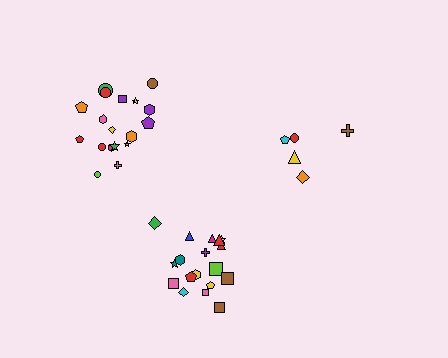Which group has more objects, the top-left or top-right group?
The top-left group.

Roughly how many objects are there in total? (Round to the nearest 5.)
Roughly 40 objects in total.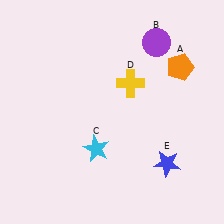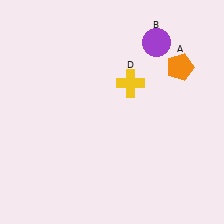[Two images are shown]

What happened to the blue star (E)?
The blue star (E) was removed in Image 2. It was in the bottom-right area of Image 1.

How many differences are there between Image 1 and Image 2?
There are 2 differences between the two images.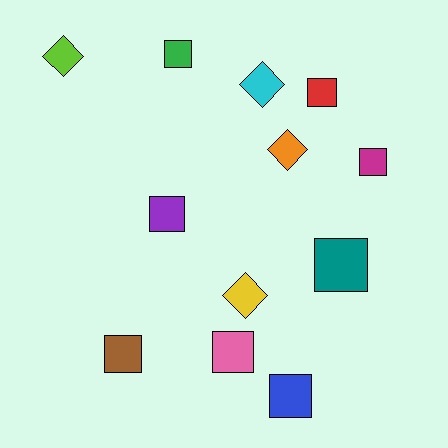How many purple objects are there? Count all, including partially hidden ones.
There is 1 purple object.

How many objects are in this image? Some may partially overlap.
There are 12 objects.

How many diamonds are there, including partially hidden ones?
There are 4 diamonds.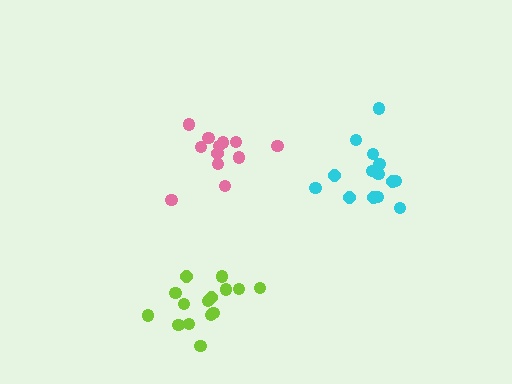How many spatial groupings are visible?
There are 3 spatial groupings.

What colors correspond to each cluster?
The clusters are colored: lime, pink, cyan.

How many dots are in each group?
Group 1: 15 dots, Group 2: 13 dots, Group 3: 14 dots (42 total).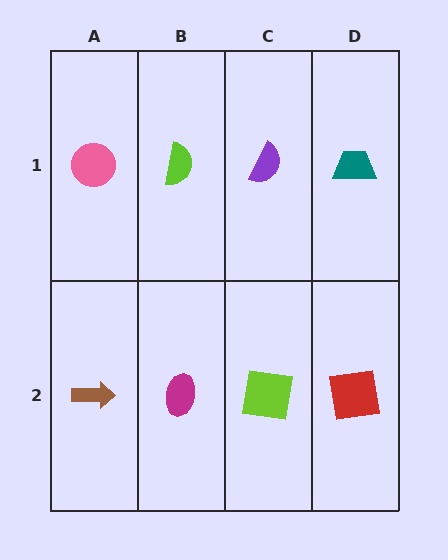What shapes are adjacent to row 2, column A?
A pink circle (row 1, column A), a magenta ellipse (row 2, column B).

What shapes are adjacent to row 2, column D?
A teal trapezoid (row 1, column D), a lime square (row 2, column C).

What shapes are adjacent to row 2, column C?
A purple semicircle (row 1, column C), a magenta ellipse (row 2, column B), a red square (row 2, column D).